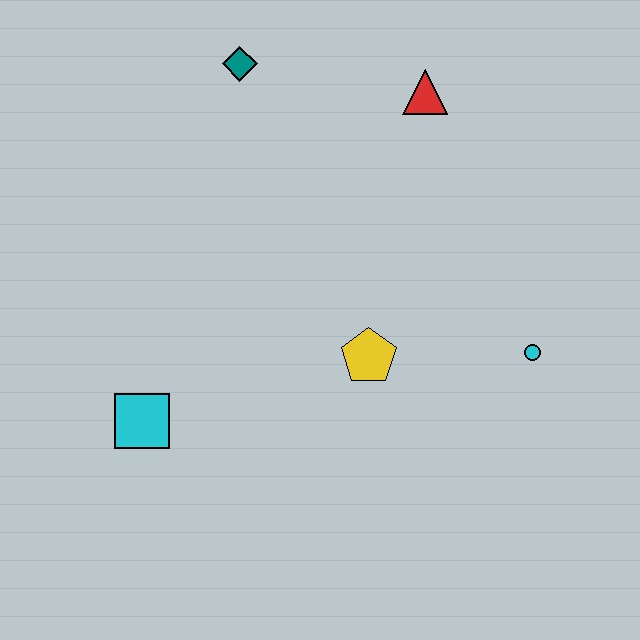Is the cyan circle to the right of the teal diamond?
Yes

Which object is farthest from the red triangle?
The cyan square is farthest from the red triangle.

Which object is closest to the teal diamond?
The red triangle is closest to the teal diamond.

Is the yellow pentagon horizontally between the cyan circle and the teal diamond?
Yes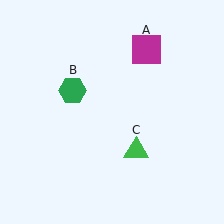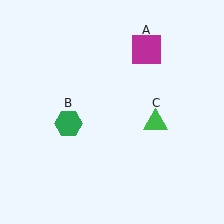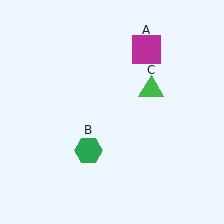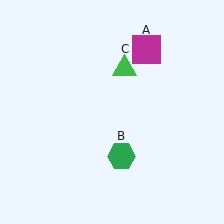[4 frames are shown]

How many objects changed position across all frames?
2 objects changed position: green hexagon (object B), green triangle (object C).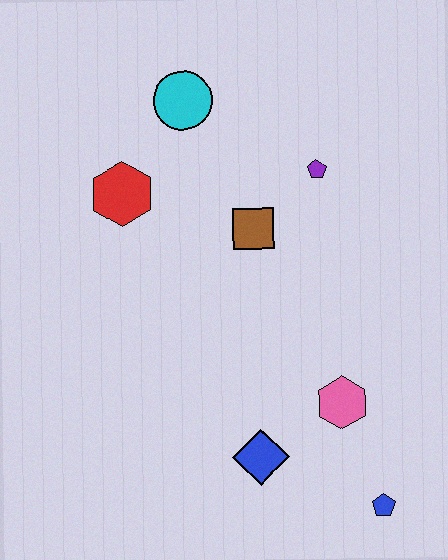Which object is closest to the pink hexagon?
The blue diamond is closest to the pink hexagon.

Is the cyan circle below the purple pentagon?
No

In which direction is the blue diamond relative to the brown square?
The blue diamond is below the brown square.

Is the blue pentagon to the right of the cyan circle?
Yes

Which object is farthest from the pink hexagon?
The cyan circle is farthest from the pink hexagon.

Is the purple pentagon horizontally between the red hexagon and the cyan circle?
No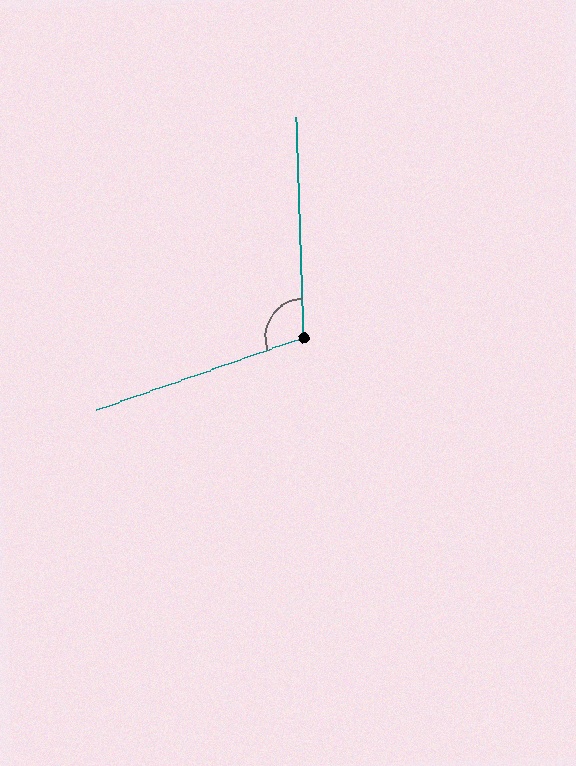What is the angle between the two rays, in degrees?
Approximately 108 degrees.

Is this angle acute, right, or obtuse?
It is obtuse.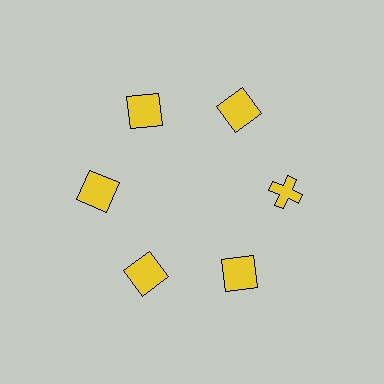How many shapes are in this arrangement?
There are 6 shapes arranged in a ring pattern.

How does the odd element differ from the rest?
It has a different shape: cross instead of square.